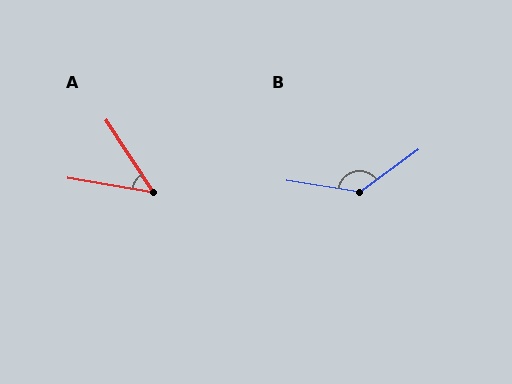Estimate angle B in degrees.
Approximately 134 degrees.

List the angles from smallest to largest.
A (47°), B (134°).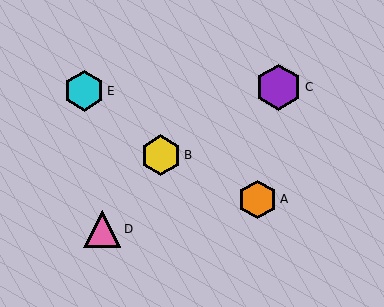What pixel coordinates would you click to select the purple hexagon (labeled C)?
Click at (279, 87) to select the purple hexagon C.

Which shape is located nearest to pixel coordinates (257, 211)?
The orange hexagon (labeled A) at (257, 199) is nearest to that location.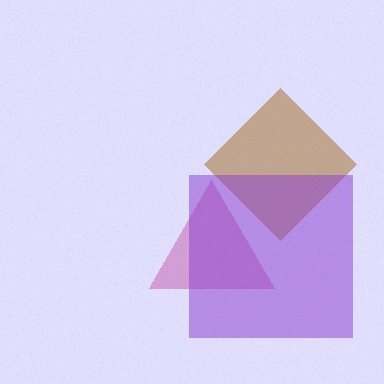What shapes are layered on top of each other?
The layered shapes are: a magenta triangle, a brown diamond, a purple square.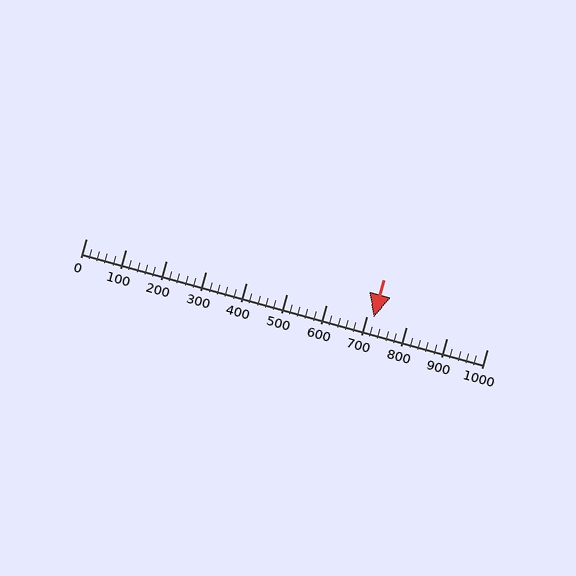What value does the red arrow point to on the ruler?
The red arrow points to approximately 718.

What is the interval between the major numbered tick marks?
The major tick marks are spaced 100 units apart.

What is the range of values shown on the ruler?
The ruler shows values from 0 to 1000.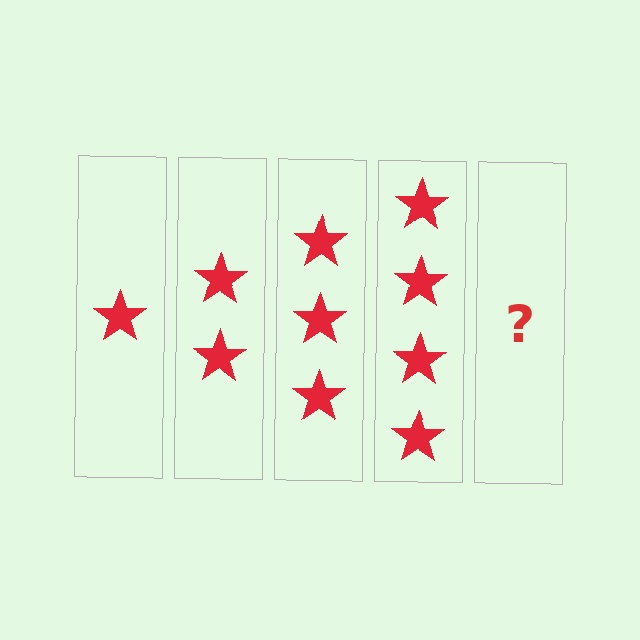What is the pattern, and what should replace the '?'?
The pattern is that each step adds one more star. The '?' should be 5 stars.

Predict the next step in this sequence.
The next step is 5 stars.